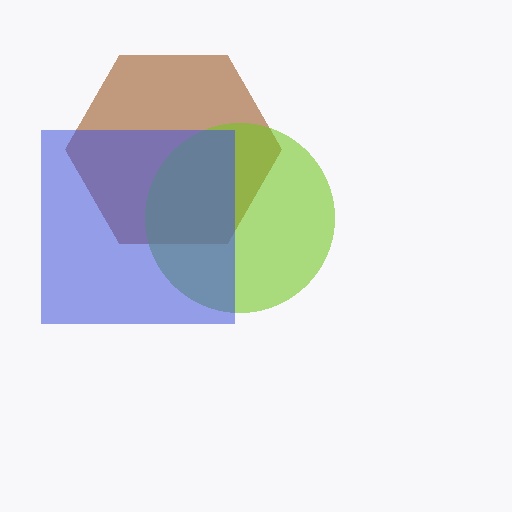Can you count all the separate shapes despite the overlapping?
Yes, there are 3 separate shapes.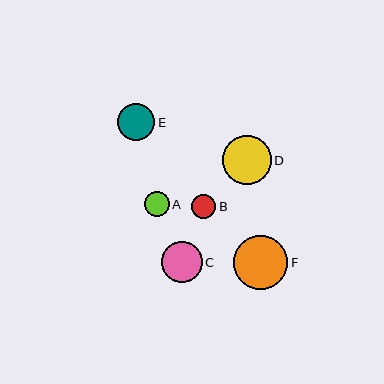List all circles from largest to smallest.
From largest to smallest: F, D, C, E, A, B.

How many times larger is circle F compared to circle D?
Circle F is approximately 1.1 times the size of circle D.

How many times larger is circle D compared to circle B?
Circle D is approximately 2.0 times the size of circle B.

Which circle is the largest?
Circle F is the largest with a size of approximately 54 pixels.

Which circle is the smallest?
Circle B is the smallest with a size of approximately 24 pixels.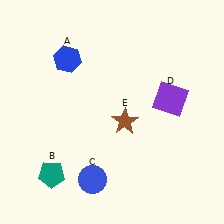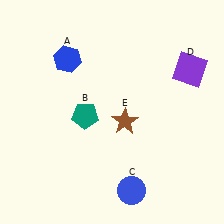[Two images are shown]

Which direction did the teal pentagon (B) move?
The teal pentagon (B) moved up.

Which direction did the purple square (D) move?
The purple square (D) moved up.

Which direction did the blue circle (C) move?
The blue circle (C) moved right.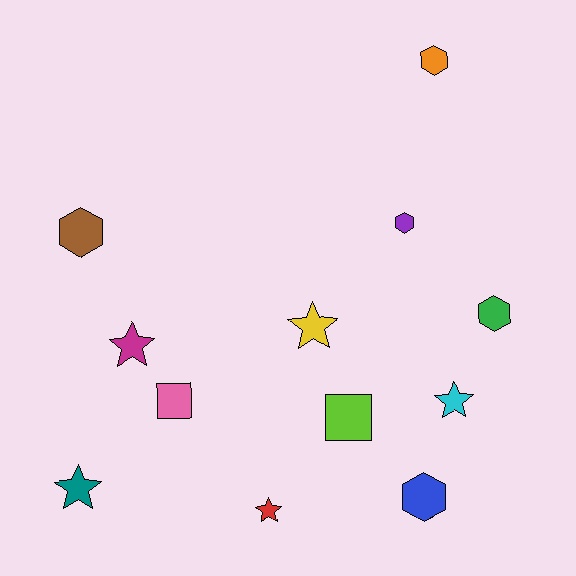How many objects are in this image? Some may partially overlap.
There are 12 objects.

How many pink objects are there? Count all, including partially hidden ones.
There is 1 pink object.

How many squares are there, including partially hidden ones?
There are 2 squares.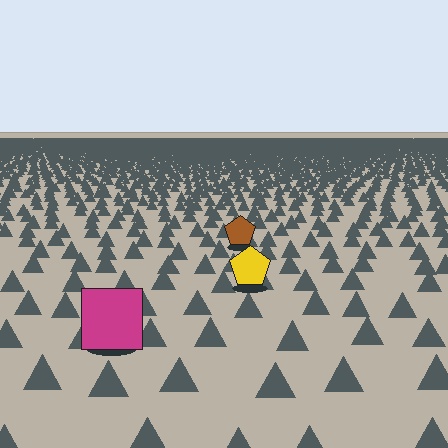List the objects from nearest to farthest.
From nearest to farthest: the magenta square, the yellow pentagon, the brown pentagon.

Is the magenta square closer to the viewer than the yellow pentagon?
Yes. The magenta square is closer — you can tell from the texture gradient: the ground texture is coarser near it.